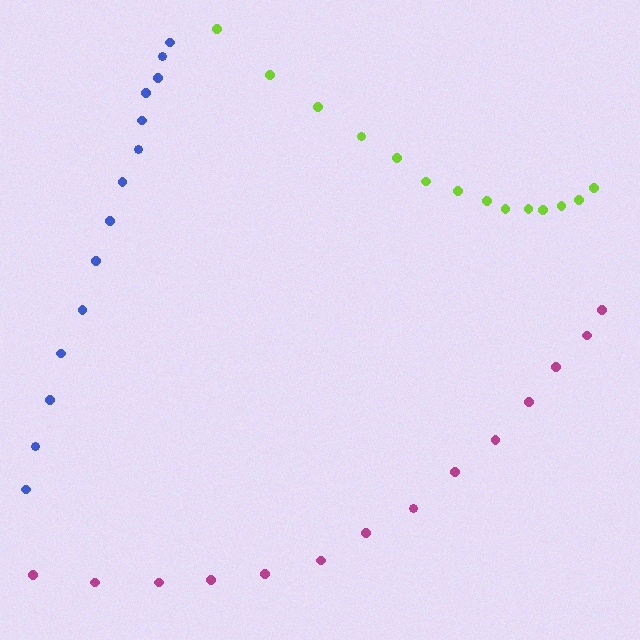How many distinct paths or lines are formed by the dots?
There are 3 distinct paths.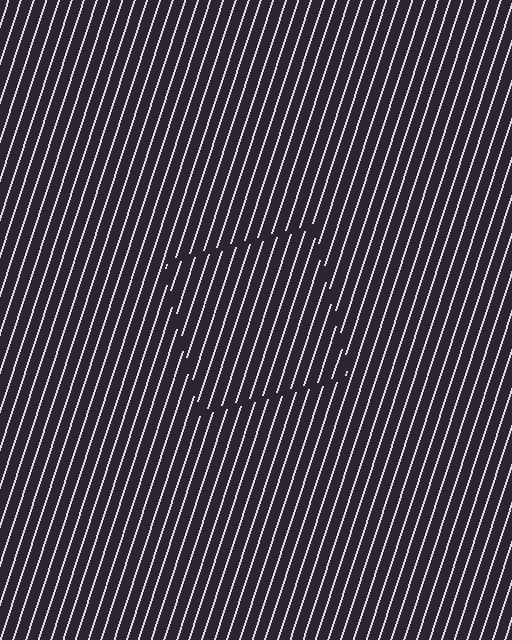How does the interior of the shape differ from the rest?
The interior of the shape contains the same grating, shifted by half a period — the contour is defined by the phase discontinuity where line-ends from the inner and outer gratings abut.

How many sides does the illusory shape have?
4 sides — the line-ends trace a square.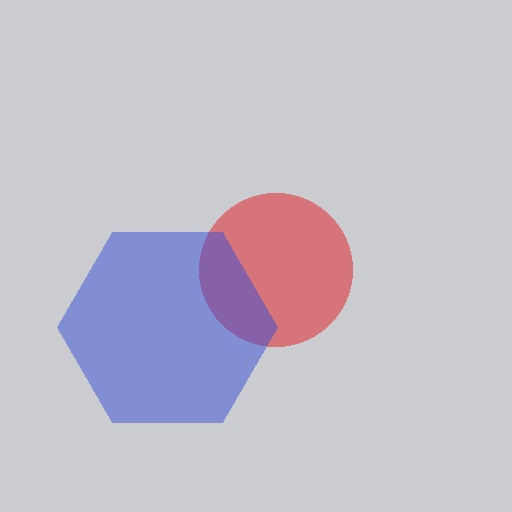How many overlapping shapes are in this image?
There are 2 overlapping shapes in the image.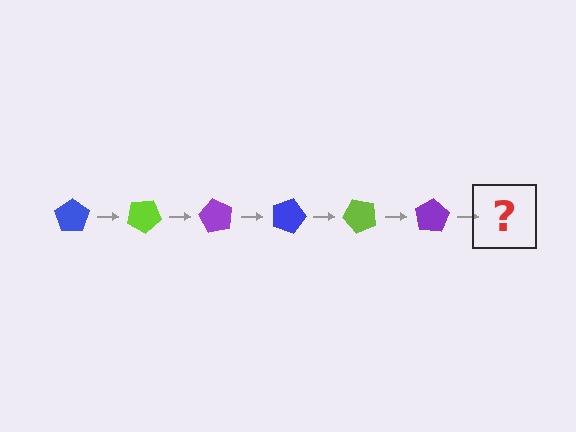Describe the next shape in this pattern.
It should be a blue pentagon, rotated 180 degrees from the start.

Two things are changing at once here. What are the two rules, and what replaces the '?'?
The two rules are that it rotates 30 degrees each step and the color cycles through blue, lime, and purple. The '?' should be a blue pentagon, rotated 180 degrees from the start.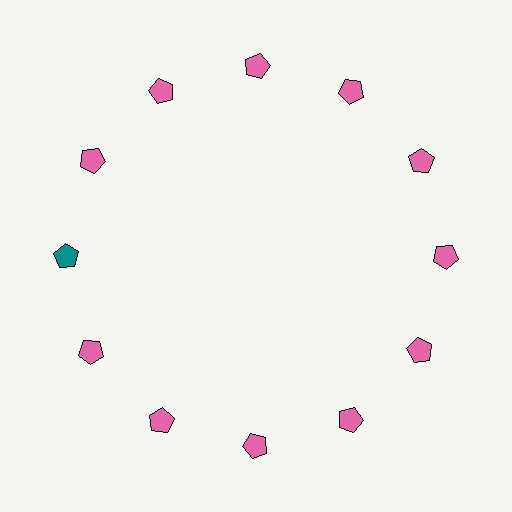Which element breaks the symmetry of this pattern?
The teal pentagon at roughly the 9 o'clock position breaks the symmetry. All other shapes are pink pentagons.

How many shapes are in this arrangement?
There are 12 shapes arranged in a ring pattern.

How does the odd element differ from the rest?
It has a different color: teal instead of pink.